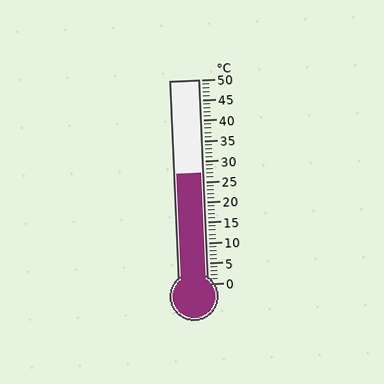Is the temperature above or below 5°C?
The temperature is above 5°C.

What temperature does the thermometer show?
The thermometer shows approximately 27°C.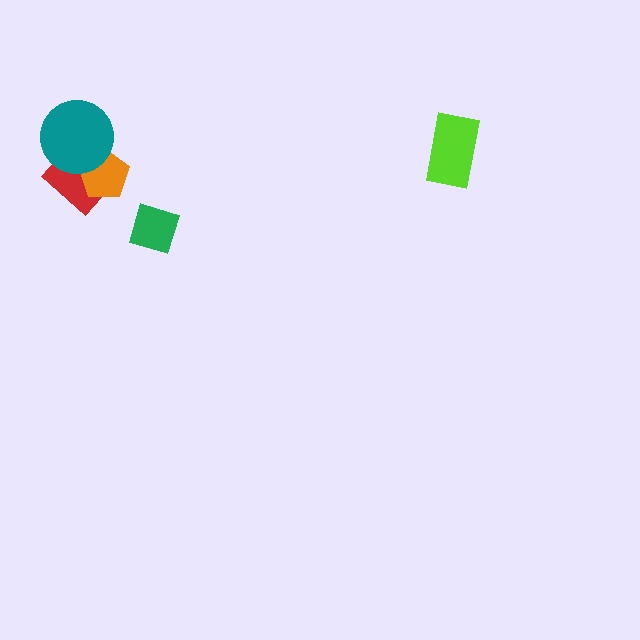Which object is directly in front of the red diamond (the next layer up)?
The orange pentagon is directly in front of the red diamond.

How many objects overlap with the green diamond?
0 objects overlap with the green diamond.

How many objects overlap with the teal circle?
2 objects overlap with the teal circle.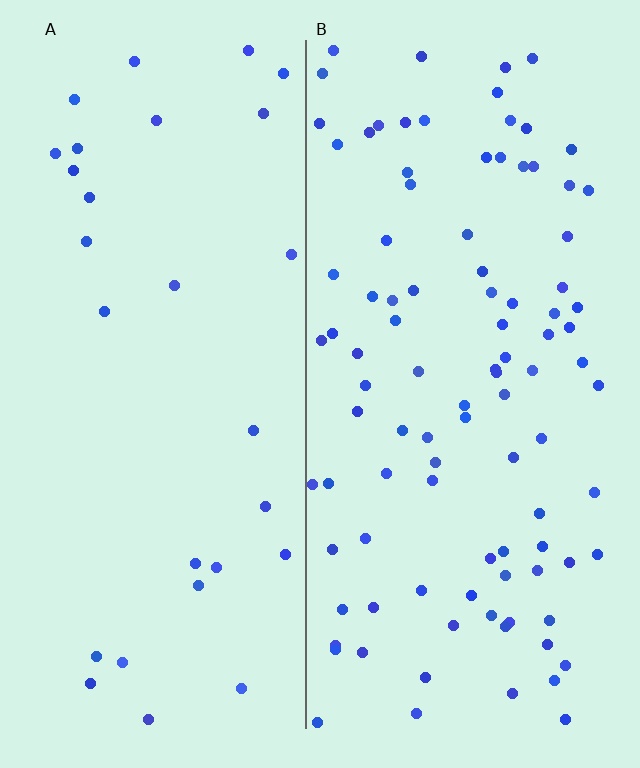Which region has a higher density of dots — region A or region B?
B (the right).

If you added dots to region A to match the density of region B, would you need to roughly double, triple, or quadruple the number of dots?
Approximately triple.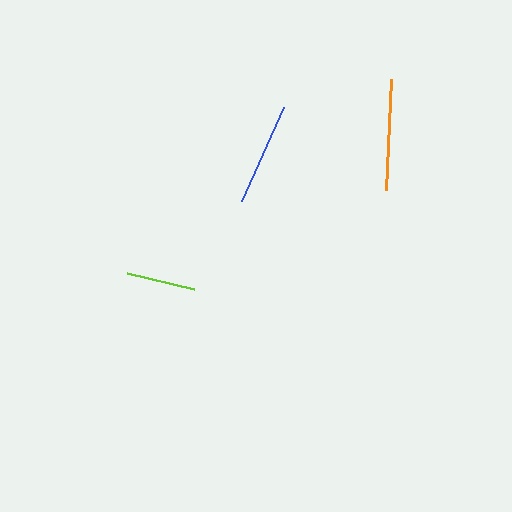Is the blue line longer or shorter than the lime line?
The blue line is longer than the lime line.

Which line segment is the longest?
The orange line is the longest at approximately 111 pixels.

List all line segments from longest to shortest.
From longest to shortest: orange, blue, lime.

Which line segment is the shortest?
The lime line is the shortest at approximately 69 pixels.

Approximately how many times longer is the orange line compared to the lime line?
The orange line is approximately 1.6 times the length of the lime line.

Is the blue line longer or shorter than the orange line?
The orange line is longer than the blue line.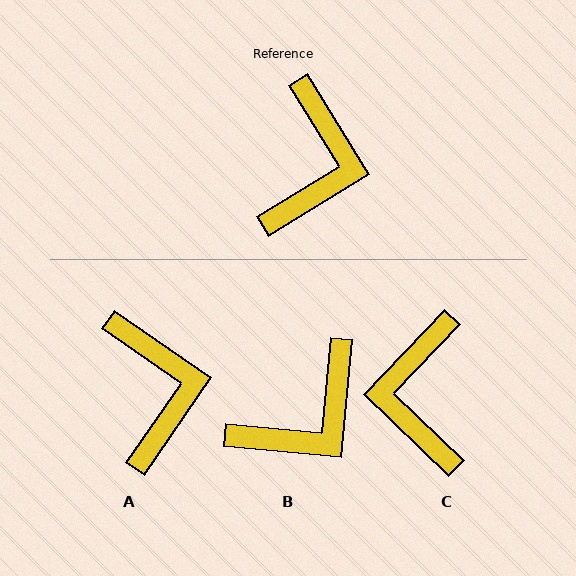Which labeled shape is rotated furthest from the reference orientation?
C, about 165 degrees away.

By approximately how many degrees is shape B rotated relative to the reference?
Approximately 37 degrees clockwise.